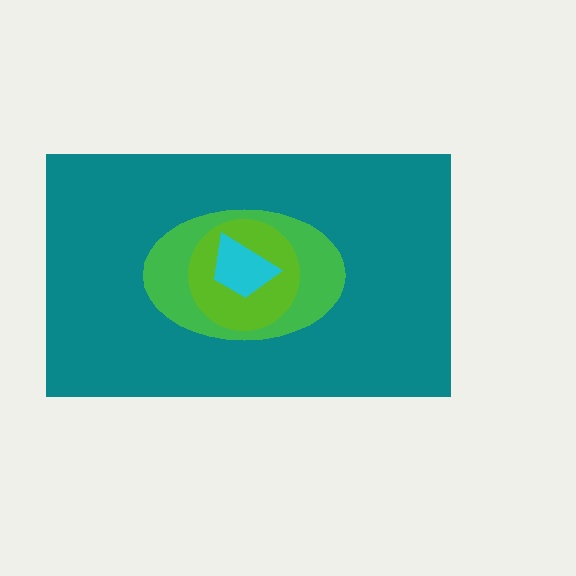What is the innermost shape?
The cyan trapezoid.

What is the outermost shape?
The teal rectangle.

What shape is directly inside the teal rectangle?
The green ellipse.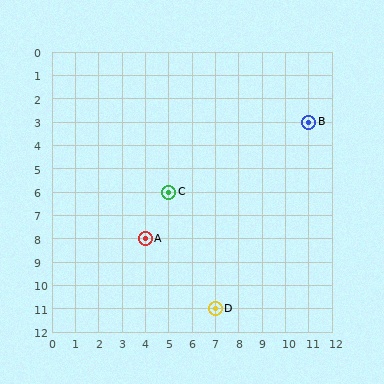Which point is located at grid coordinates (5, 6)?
Point C is at (5, 6).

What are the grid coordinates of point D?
Point D is at grid coordinates (7, 11).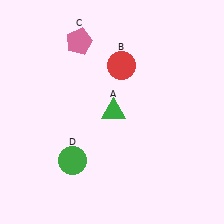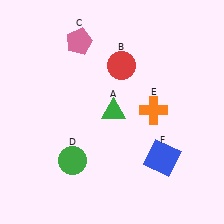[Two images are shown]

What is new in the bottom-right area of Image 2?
A blue square (F) was added in the bottom-right area of Image 2.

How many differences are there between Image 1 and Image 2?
There are 2 differences between the two images.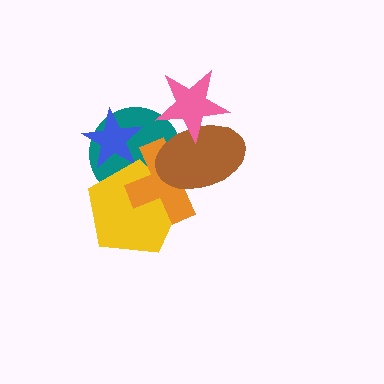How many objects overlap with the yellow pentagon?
4 objects overlap with the yellow pentagon.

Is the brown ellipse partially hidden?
Yes, it is partially covered by another shape.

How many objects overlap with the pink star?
2 objects overlap with the pink star.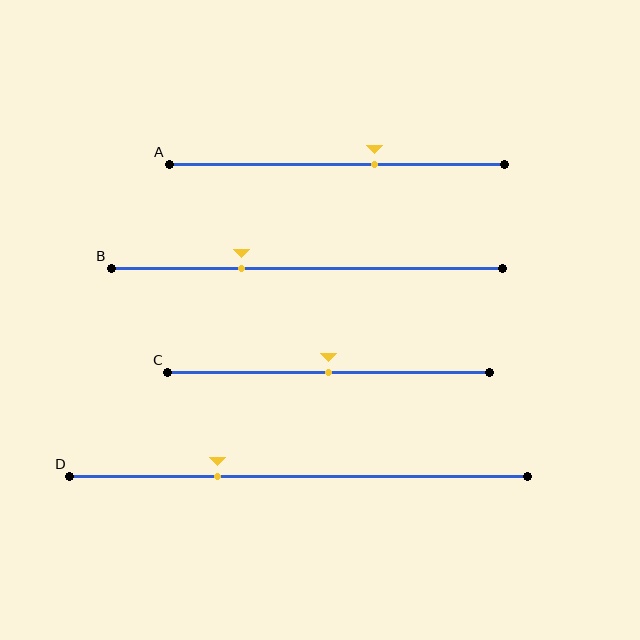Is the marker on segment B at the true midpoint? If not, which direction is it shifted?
No, the marker on segment B is shifted to the left by about 17% of the segment length.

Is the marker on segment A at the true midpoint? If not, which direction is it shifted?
No, the marker on segment A is shifted to the right by about 11% of the segment length.